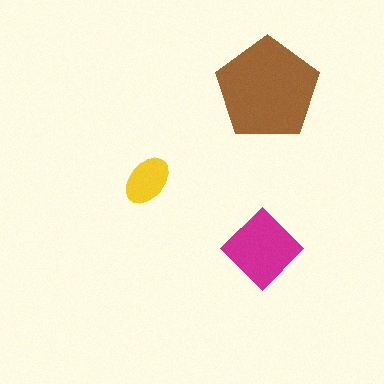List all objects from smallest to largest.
The yellow ellipse, the magenta diamond, the brown pentagon.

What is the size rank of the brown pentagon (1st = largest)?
1st.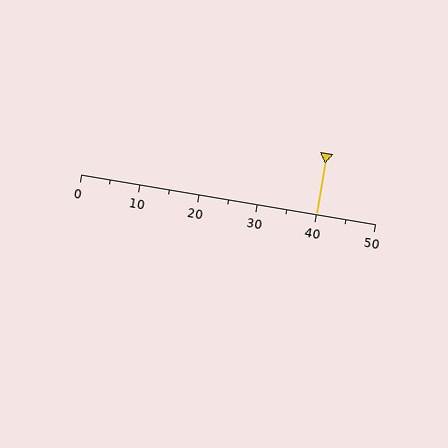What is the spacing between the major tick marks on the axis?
The major ticks are spaced 10 apart.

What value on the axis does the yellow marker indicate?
The marker indicates approximately 40.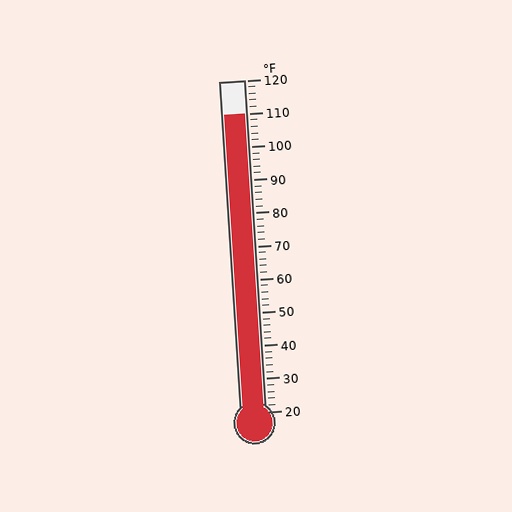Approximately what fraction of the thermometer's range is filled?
The thermometer is filled to approximately 90% of its range.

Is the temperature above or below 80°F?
The temperature is above 80°F.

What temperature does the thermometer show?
The thermometer shows approximately 110°F.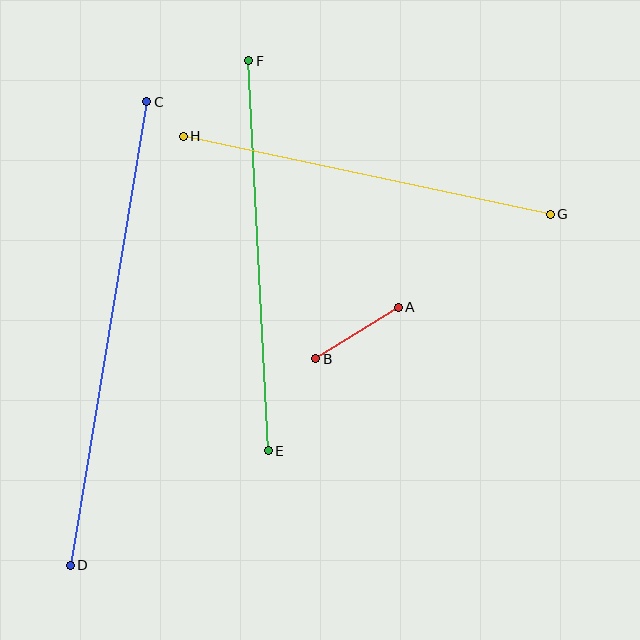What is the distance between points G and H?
The distance is approximately 375 pixels.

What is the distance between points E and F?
The distance is approximately 390 pixels.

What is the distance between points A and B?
The distance is approximately 97 pixels.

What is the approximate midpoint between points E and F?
The midpoint is at approximately (259, 256) pixels.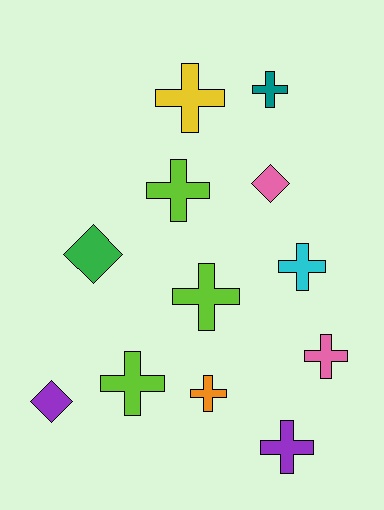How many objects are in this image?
There are 12 objects.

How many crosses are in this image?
There are 9 crosses.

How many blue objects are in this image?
There are no blue objects.